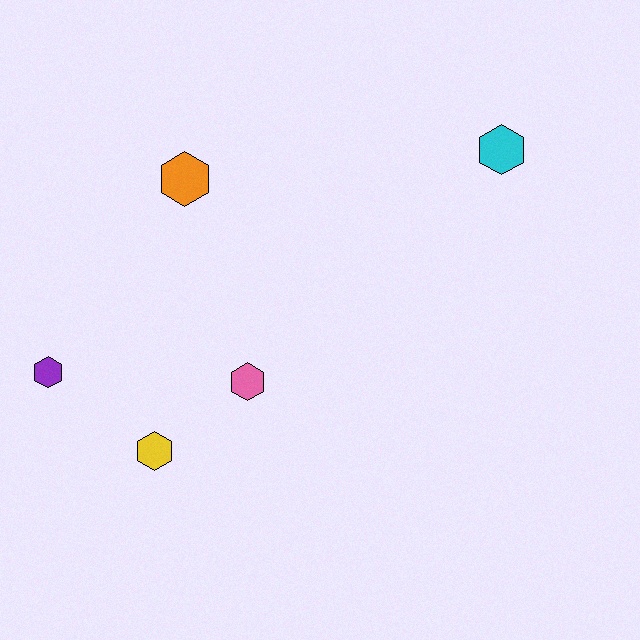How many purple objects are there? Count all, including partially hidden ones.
There is 1 purple object.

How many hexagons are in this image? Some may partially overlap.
There are 5 hexagons.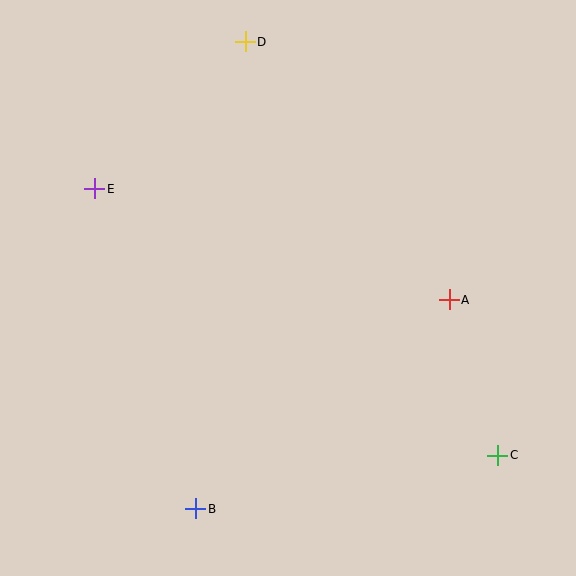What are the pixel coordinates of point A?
Point A is at (449, 300).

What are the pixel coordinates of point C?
Point C is at (498, 455).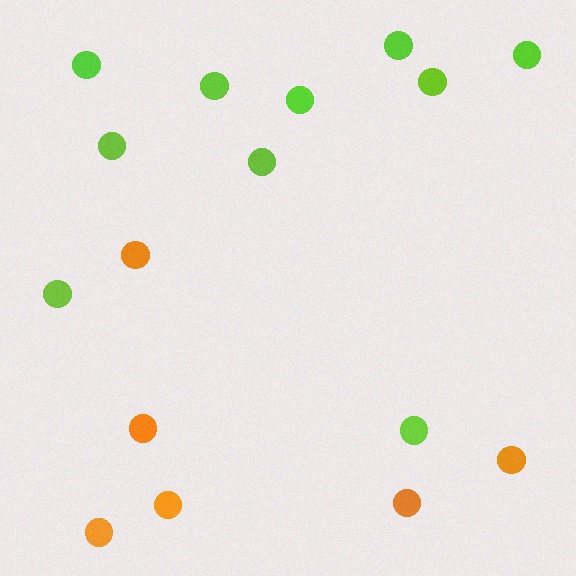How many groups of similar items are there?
There are 2 groups: one group of orange circles (6) and one group of lime circles (10).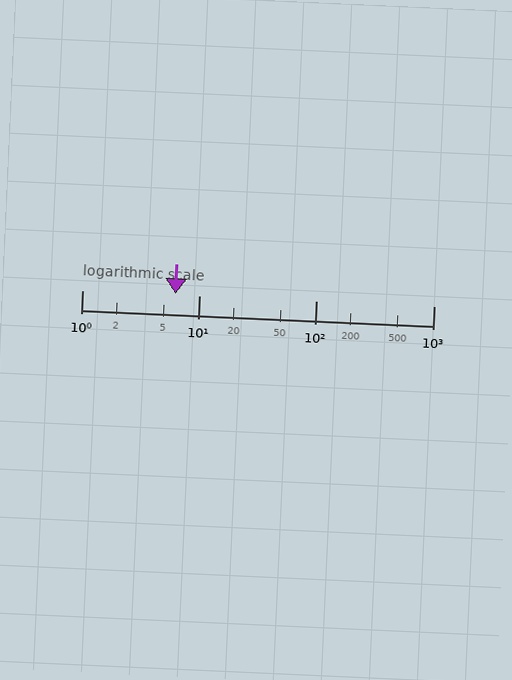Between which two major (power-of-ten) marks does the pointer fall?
The pointer is between 1 and 10.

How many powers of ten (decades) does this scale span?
The scale spans 3 decades, from 1 to 1000.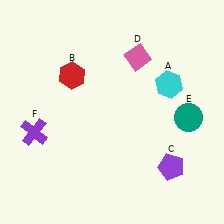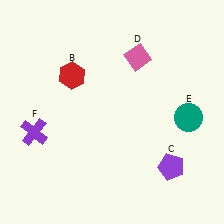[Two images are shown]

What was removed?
The cyan hexagon (A) was removed in Image 2.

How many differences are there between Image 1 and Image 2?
There is 1 difference between the two images.